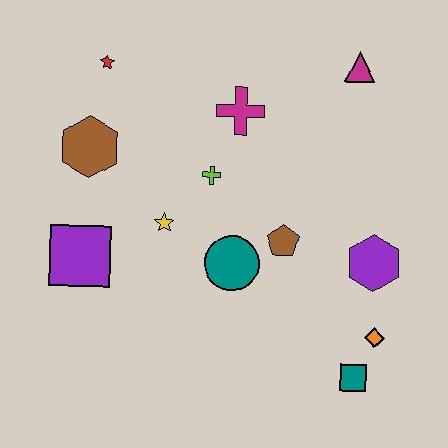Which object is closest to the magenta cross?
The lime cross is closest to the magenta cross.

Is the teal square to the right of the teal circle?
Yes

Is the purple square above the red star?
No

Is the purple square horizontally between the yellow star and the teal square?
No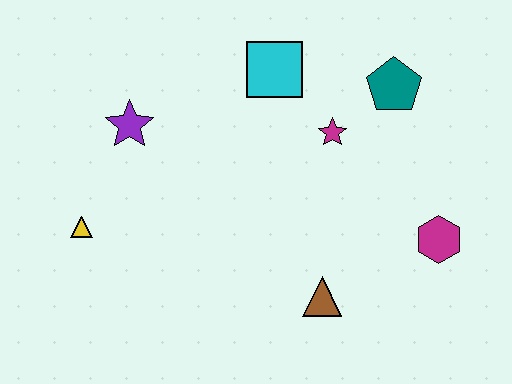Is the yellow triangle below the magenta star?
Yes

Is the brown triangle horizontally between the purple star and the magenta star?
Yes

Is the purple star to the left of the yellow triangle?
No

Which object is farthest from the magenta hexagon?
The yellow triangle is farthest from the magenta hexagon.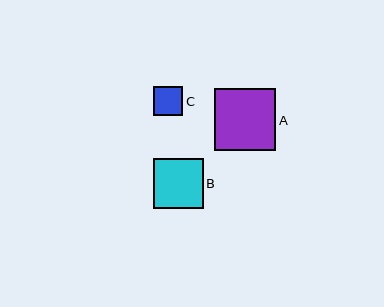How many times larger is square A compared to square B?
Square A is approximately 1.2 times the size of square B.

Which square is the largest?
Square A is the largest with a size of approximately 62 pixels.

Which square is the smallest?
Square C is the smallest with a size of approximately 29 pixels.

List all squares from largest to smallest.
From largest to smallest: A, B, C.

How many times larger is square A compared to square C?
Square A is approximately 2.1 times the size of square C.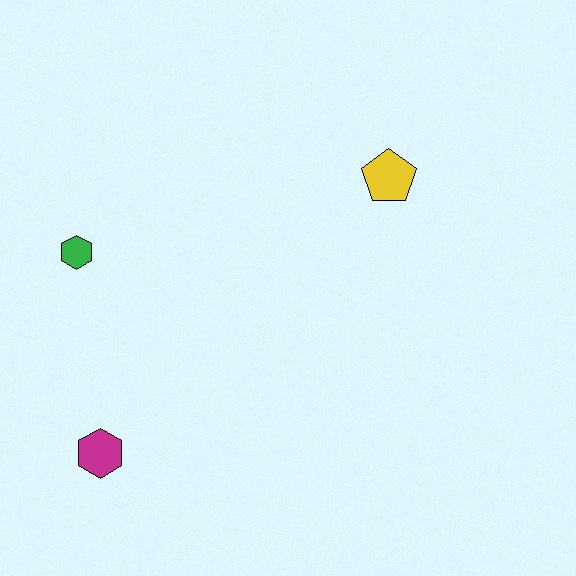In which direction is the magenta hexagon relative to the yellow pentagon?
The magenta hexagon is to the left of the yellow pentagon.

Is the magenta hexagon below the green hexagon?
Yes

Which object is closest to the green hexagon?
The magenta hexagon is closest to the green hexagon.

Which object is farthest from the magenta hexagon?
The yellow pentagon is farthest from the magenta hexagon.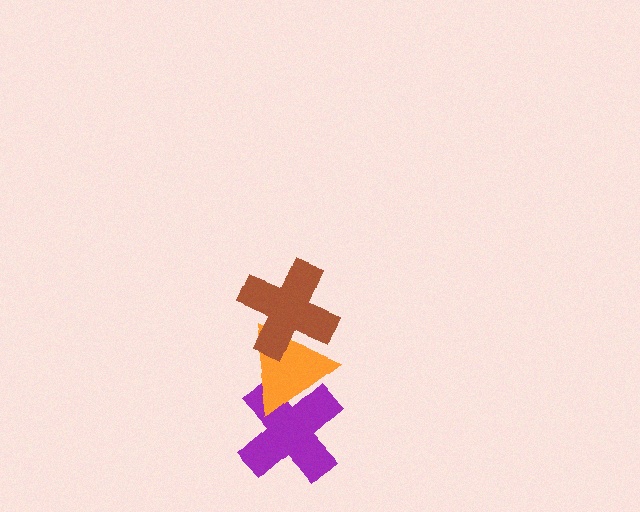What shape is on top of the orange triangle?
The brown cross is on top of the orange triangle.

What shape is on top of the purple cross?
The orange triangle is on top of the purple cross.